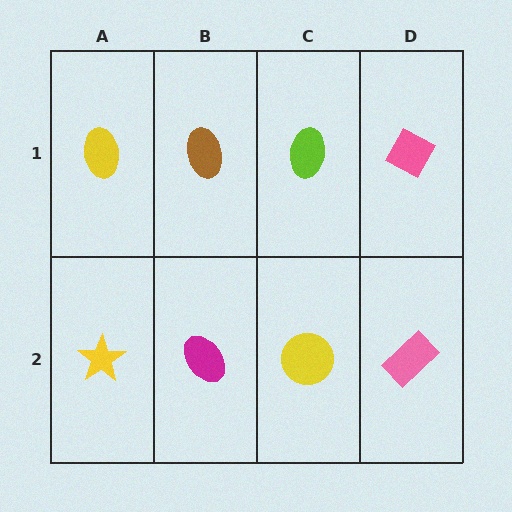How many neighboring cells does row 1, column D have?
2.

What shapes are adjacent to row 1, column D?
A pink rectangle (row 2, column D), a lime ellipse (row 1, column C).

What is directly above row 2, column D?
A pink diamond.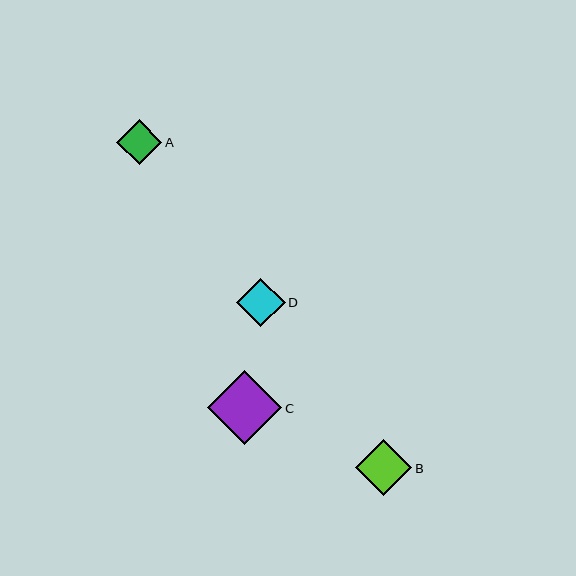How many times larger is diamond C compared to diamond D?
Diamond C is approximately 1.5 times the size of diamond D.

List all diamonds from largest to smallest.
From largest to smallest: C, B, D, A.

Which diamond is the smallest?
Diamond A is the smallest with a size of approximately 45 pixels.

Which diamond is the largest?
Diamond C is the largest with a size of approximately 74 pixels.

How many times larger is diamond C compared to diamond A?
Diamond C is approximately 1.6 times the size of diamond A.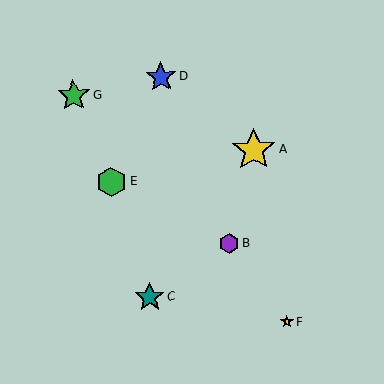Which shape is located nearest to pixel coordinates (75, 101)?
The green star (labeled G) at (74, 95) is nearest to that location.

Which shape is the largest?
The yellow star (labeled A) is the largest.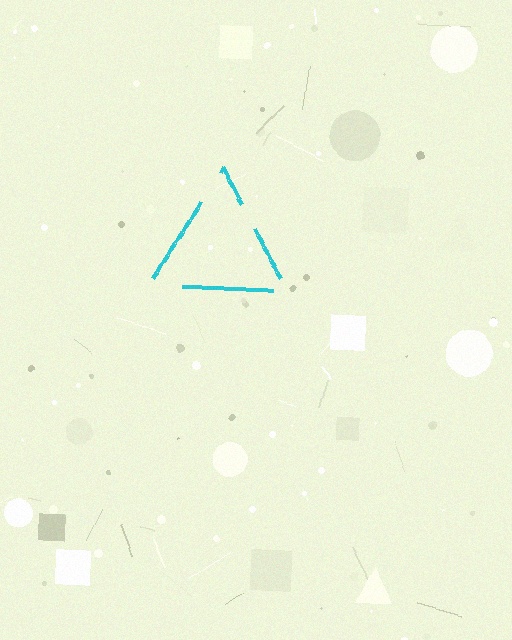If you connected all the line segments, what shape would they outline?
They would outline a triangle.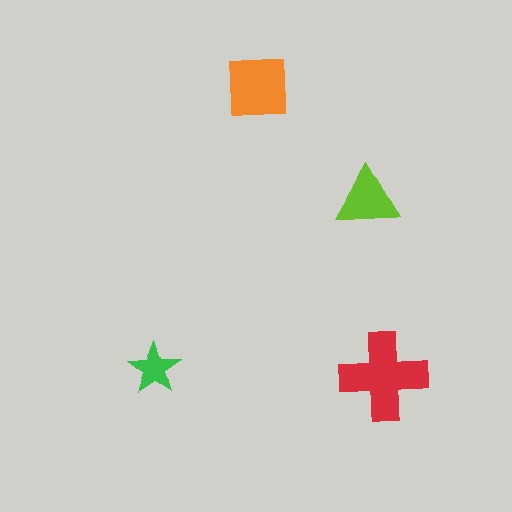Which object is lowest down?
The red cross is bottommost.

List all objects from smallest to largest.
The green star, the lime triangle, the orange square, the red cross.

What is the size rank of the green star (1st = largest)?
4th.